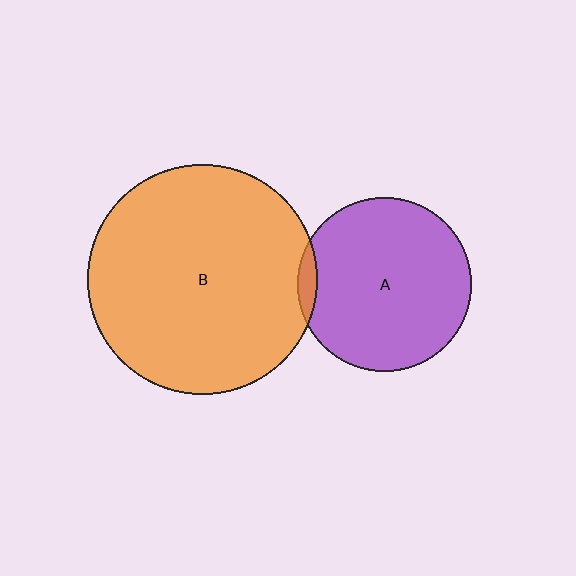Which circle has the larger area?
Circle B (orange).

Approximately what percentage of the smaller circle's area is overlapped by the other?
Approximately 5%.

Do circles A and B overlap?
Yes.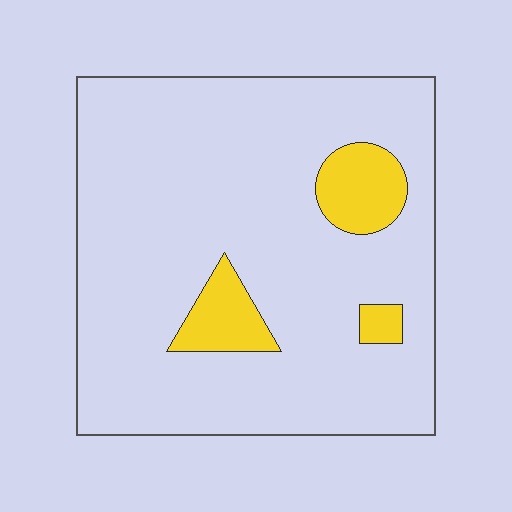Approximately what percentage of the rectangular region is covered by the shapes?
Approximately 10%.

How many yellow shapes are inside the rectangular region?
3.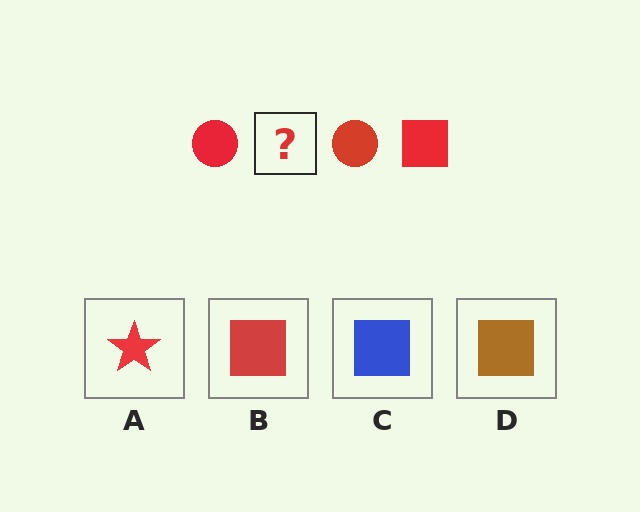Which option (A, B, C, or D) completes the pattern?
B.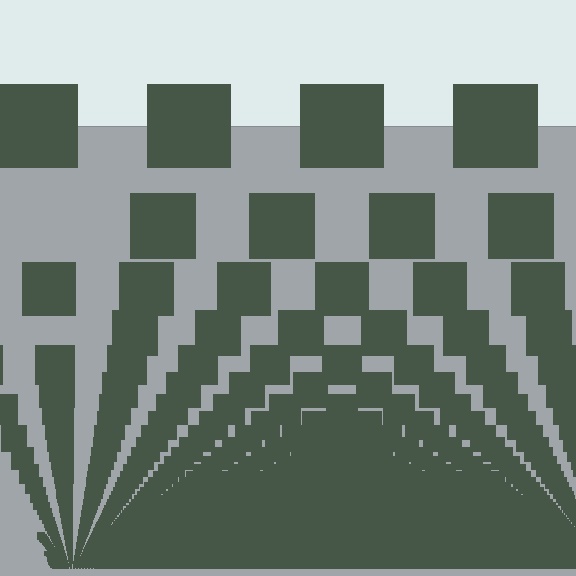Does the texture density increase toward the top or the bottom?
Density increases toward the bottom.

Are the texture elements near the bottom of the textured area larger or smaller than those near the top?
Smaller. The gradient is inverted — elements near the bottom are smaller and denser.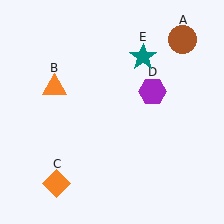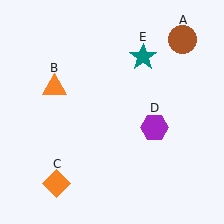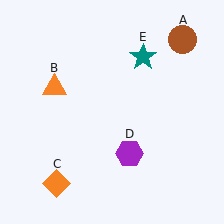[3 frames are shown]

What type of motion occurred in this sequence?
The purple hexagon (object D) rotated clockwise around the center of the scene.